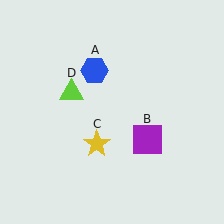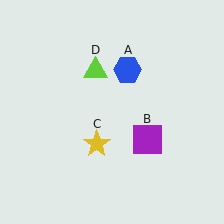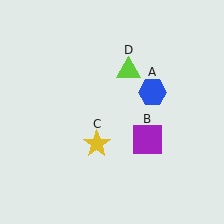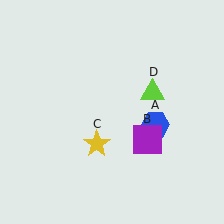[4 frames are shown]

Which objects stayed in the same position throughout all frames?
Purple square (object B) and yellow star (object C) remained stationary.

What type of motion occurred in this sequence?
The blue hexagon (object A), lime triangle (object D) rotated clockwise around the center of the scene.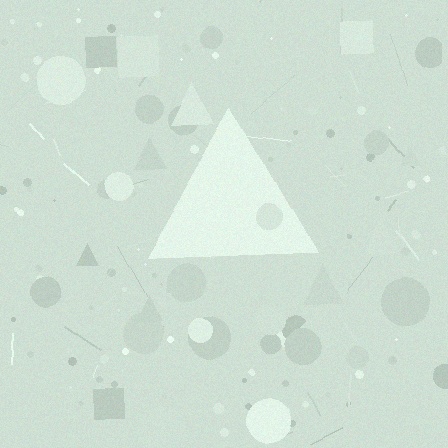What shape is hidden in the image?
A triangle is hidden in the image.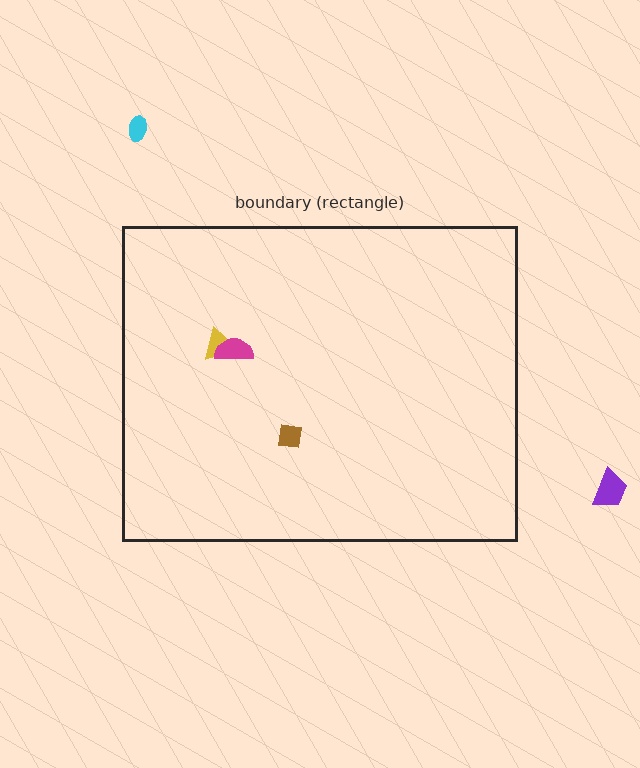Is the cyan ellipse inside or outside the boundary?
Outside.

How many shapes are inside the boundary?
3 inside, 2 outside.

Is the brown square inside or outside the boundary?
Inside.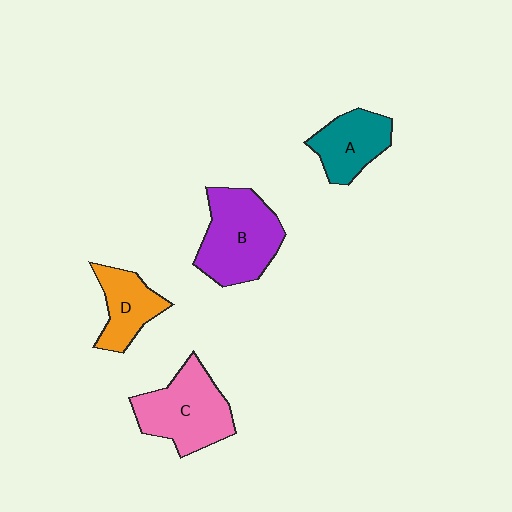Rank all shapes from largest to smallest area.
From largest to smallest: B (purple), C (pink), A (teal), D (orange).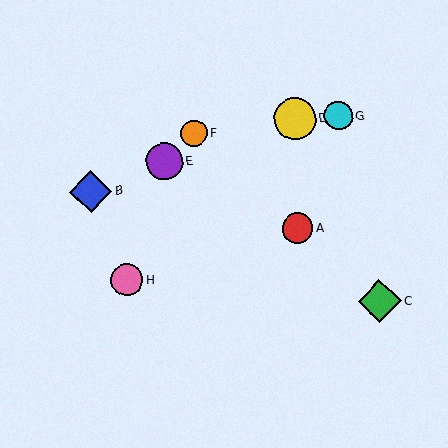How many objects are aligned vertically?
2 objects (A, D) are aligned vertically.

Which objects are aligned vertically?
Objects A, D are aligned vertically.